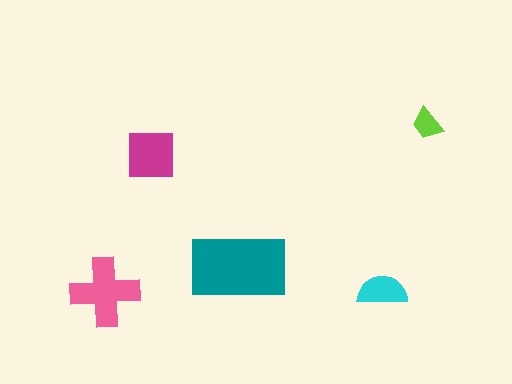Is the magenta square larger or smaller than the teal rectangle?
Smaller.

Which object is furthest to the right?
The lime trapezoid is rightmost.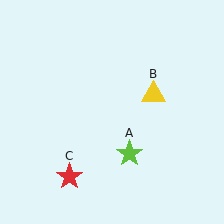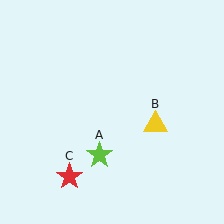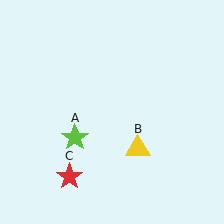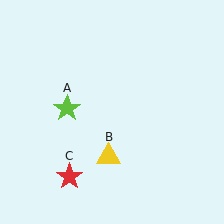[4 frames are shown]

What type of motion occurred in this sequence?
The lime star (object A), yellow triangle (object B) rotated clockwise around the center of the scene.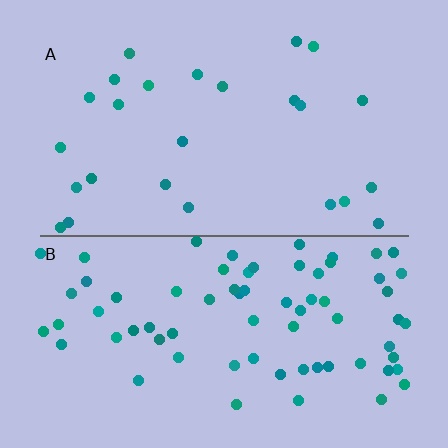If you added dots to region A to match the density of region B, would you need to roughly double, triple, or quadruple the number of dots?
Approximately triple.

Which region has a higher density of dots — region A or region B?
B (the bottom).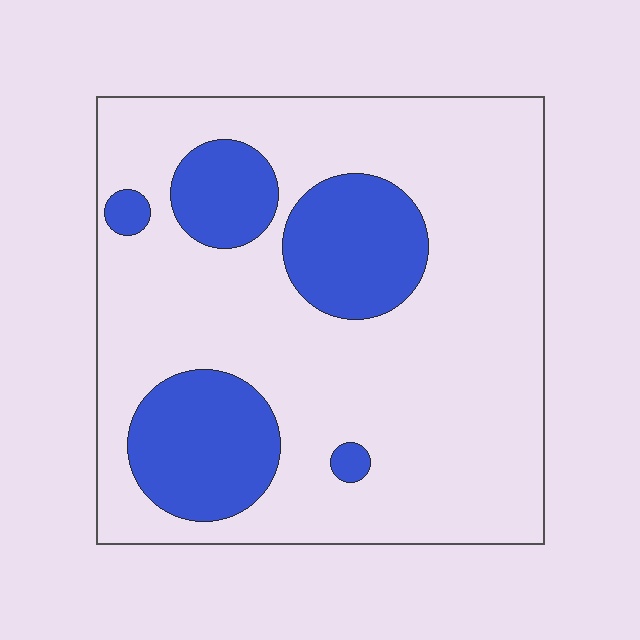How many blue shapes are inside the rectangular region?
5.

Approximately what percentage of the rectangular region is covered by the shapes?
Approximately 25%.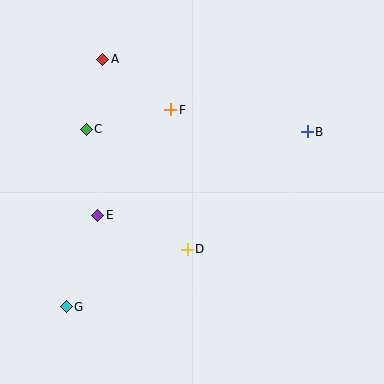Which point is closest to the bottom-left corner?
Point G is closest to the bottom-left corner.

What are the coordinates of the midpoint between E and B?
The midpoint between E and B is at (203, 174).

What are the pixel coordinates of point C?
Point C is at (86, 129).